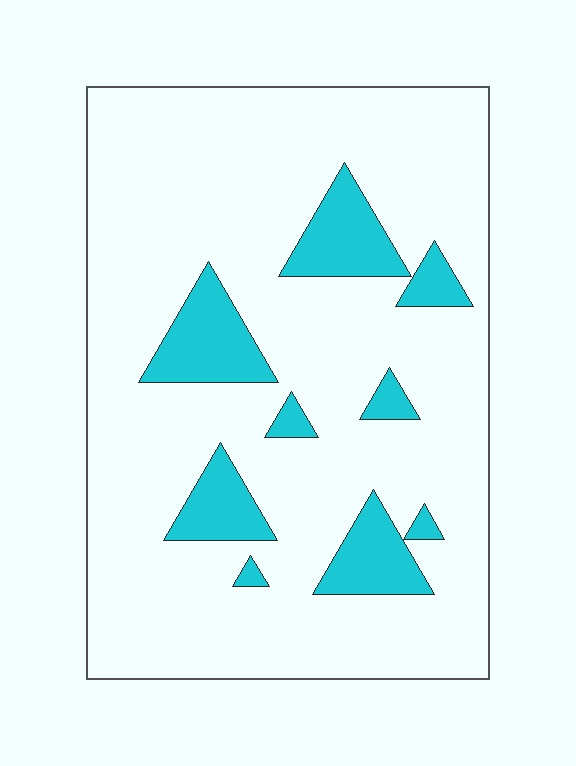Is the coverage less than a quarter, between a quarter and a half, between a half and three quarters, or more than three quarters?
Less than a quarter.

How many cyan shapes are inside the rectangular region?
9.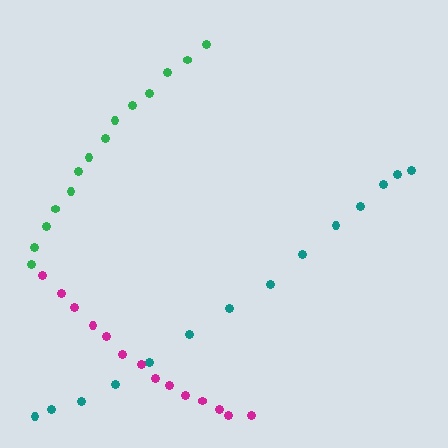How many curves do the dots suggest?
There are 3 distinct paths.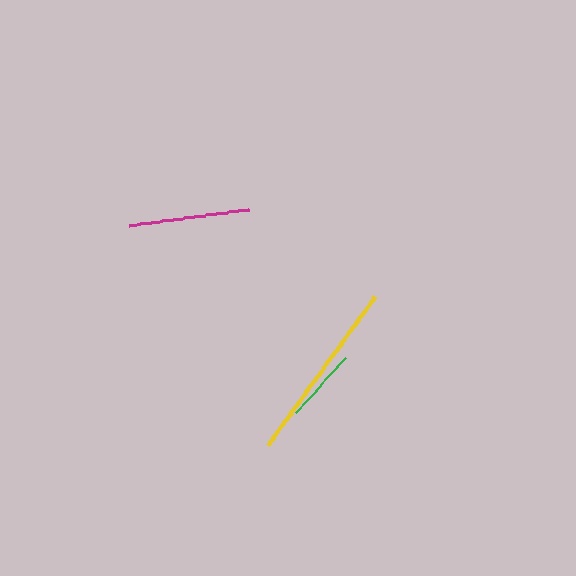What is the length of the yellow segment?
The yellow segment is approximately 184 pixels long.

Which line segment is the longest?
The yellow line is the longest at approximately 184 pixels.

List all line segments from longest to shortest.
From longest to shortest: yellow, magenta, green.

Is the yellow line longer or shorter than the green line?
The yellow line is longer than the green line.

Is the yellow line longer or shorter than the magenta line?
The yellow line is longer than the magenta line.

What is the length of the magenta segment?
The magenta segment is approximately 121 pixels long.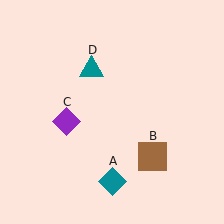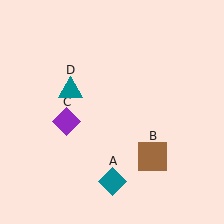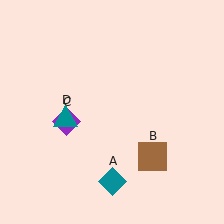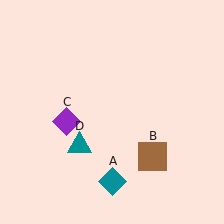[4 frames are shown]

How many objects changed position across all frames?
1 object changed position: teal triangle (object D).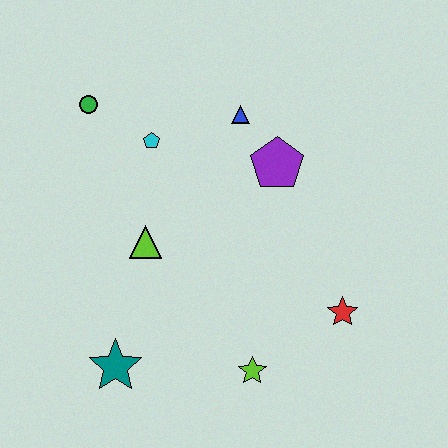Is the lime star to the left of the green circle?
No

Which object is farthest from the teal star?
The blue triangle is farthest from the teal star.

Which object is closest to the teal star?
The lime triangle is closest to the teal star.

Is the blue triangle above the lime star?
Yes